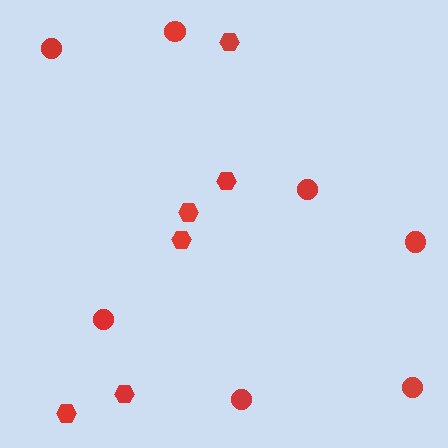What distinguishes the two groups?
There are 2 groups: one group of circles (7) and one group of hexagons (6).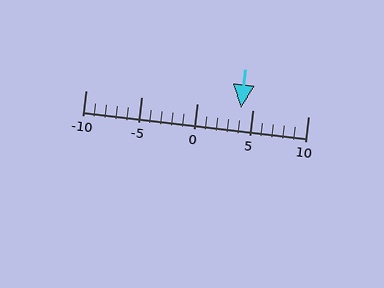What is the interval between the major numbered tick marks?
The major tick marks are spaced 5 units apart.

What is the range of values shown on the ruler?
The ruler shows values from -10 to 10.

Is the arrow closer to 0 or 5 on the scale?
The arrow is closer to 5.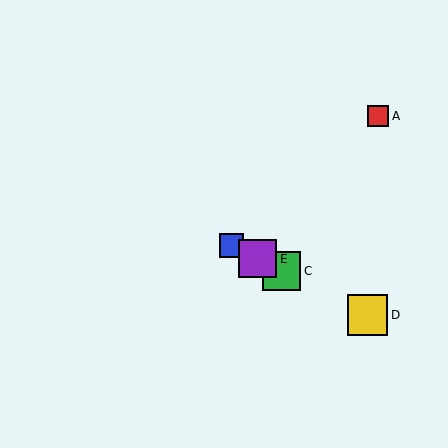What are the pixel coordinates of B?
Object B is at (232, 245).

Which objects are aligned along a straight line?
Objects B, C, D, E are aligned along a straight line.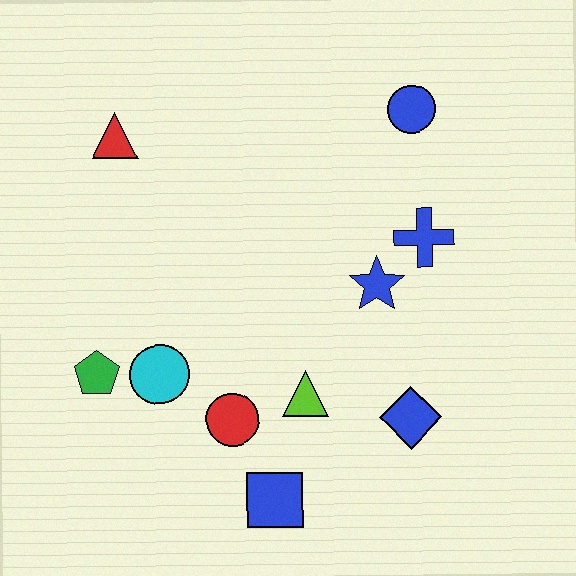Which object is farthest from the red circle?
The blue circle is farthest from the red circle.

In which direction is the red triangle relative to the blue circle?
The red triangle is to the left of the blue circle.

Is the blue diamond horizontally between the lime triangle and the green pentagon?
No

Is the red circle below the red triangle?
Yes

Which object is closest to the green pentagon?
The cyan circle is closest to the green pentagon.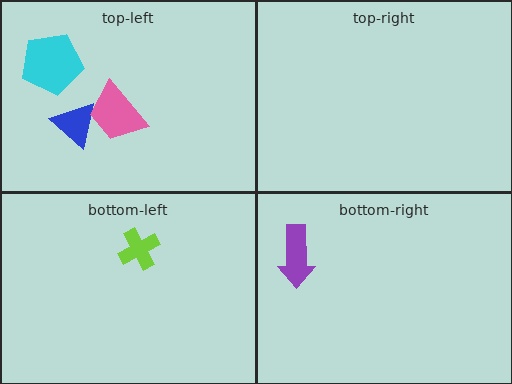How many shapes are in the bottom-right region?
1.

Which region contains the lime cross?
The bottom-left region.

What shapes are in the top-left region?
The blue triangle, the cyan pentagon, the pink trapezoid.